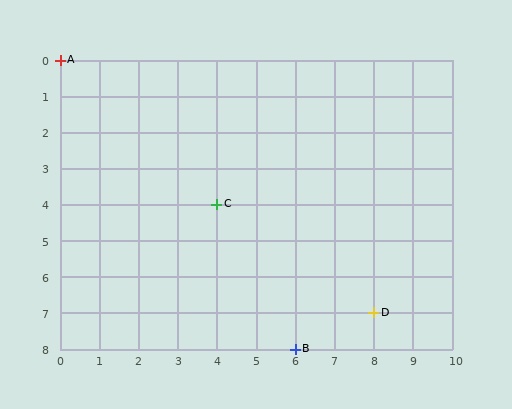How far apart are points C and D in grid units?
Points C and D are 4 columns and 3 rows apart (about 5.0 grid units diagonally).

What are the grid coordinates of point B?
Point B is at grid coordinates (6, 8).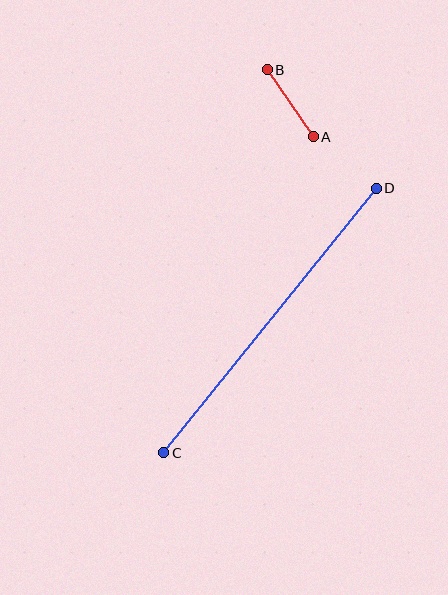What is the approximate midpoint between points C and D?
The midpoint is at approximately (270, 321) pixels.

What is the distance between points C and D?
The distance is approximately 339 pixels.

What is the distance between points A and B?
The distance is approximately 81 pixels.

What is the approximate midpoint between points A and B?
The midpoint is at approximately (290, 103) pixels.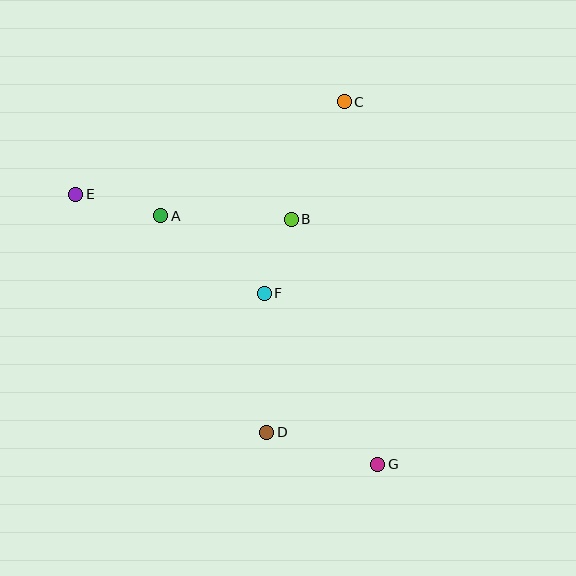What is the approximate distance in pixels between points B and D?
The distance between B and D is approximately 214 pixels.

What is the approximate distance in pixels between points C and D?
The distance between C and D is approximately 339 pixels.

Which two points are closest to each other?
Points B and F are closest to each other.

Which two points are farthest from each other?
Points E and G are farthest from each other.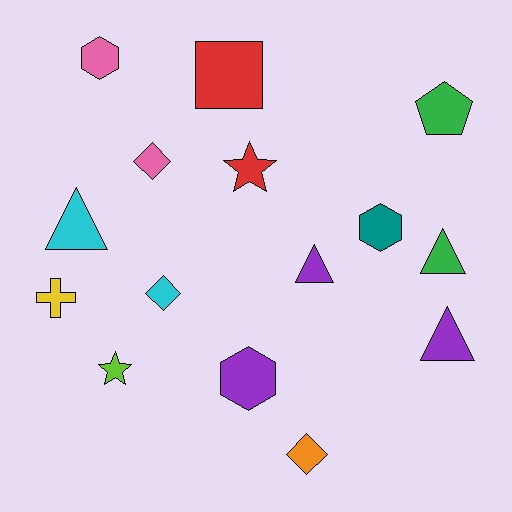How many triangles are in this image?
There are 4 triangles.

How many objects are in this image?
There are 15 objects.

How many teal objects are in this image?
There is 1 teal object.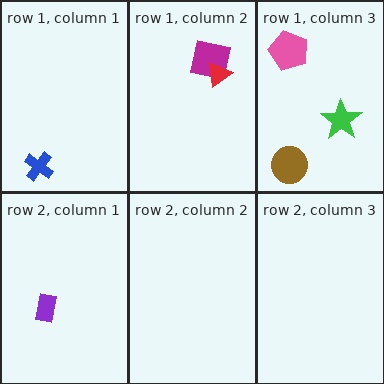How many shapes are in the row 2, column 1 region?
1.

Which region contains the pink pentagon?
The row 1, column 3 region.